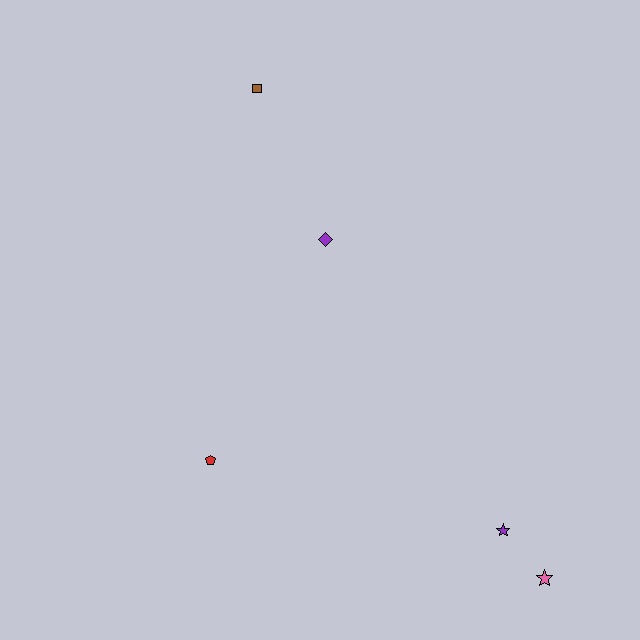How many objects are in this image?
There are 5 objects.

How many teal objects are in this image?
There are no teal objects.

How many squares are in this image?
There is 1 square.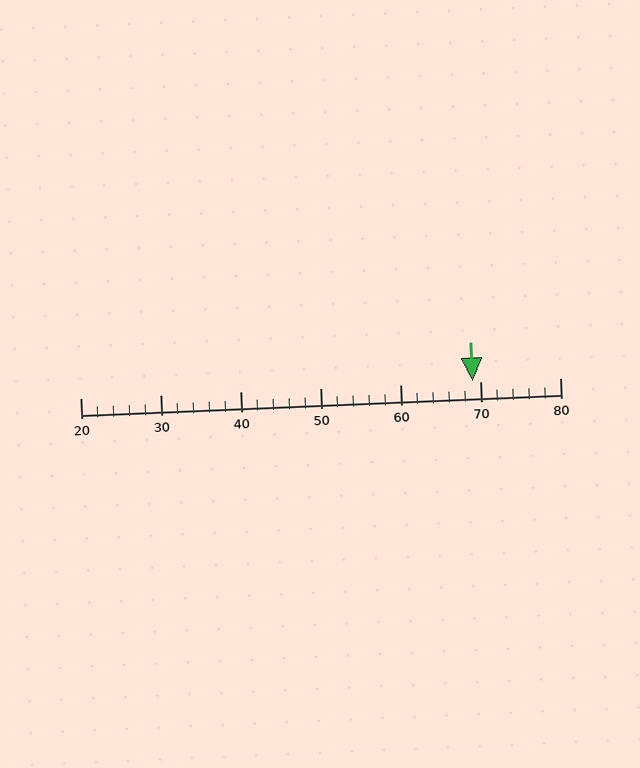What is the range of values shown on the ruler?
The ruler shows values from 20 to 80.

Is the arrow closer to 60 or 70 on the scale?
The arrow is closer to 70.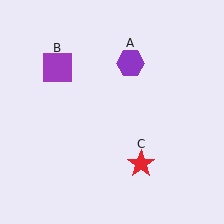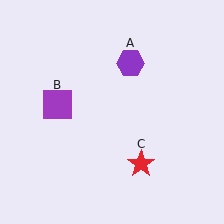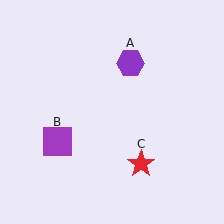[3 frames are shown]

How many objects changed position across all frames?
1 object changed position: purple square (object B).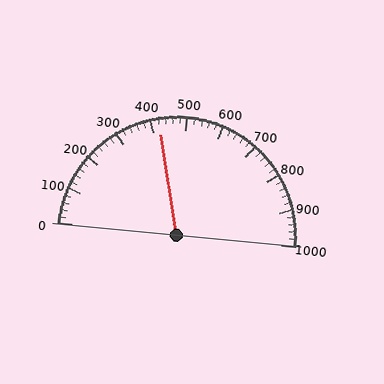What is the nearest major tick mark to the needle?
The nearest major tick mark is 400.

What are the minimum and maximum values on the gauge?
The gauge ranges from 0 to 1000.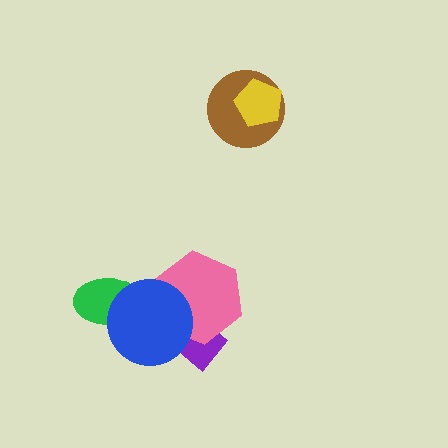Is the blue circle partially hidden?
No, no other shape covers it.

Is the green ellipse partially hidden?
Yes, it is partially covered by another shape.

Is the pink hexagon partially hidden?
Yes, it is partially covered by another shape.